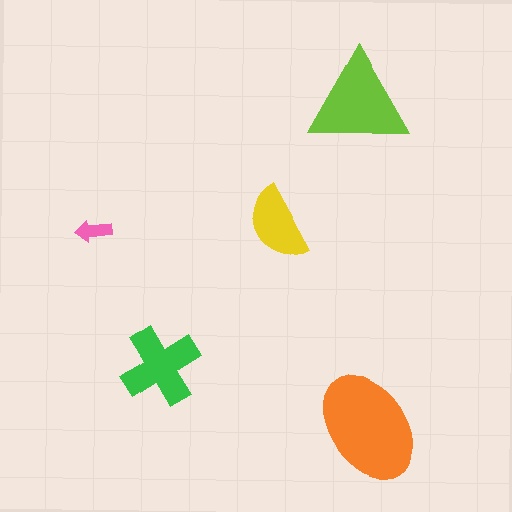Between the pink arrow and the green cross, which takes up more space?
The green cross.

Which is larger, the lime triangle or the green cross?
The lime triangle.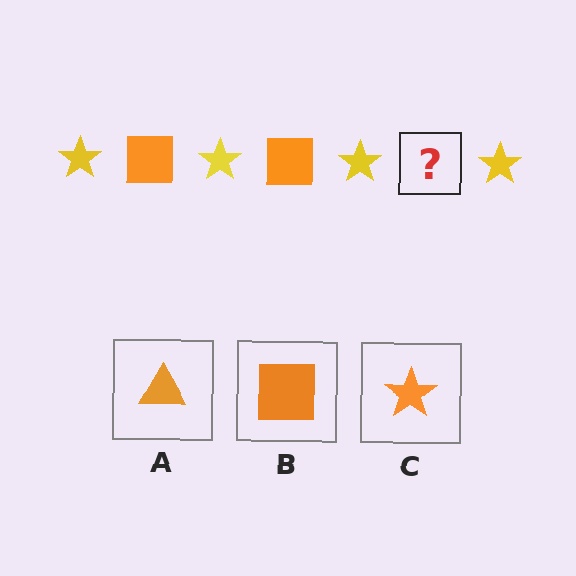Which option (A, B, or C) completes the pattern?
B.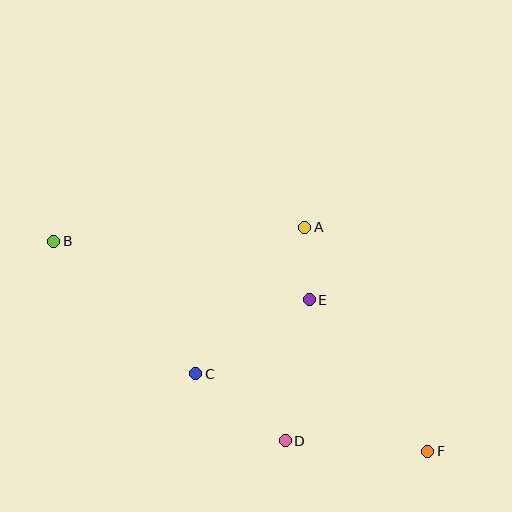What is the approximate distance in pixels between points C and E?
The distance between C and E is approximately 135 pixels.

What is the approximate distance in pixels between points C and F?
The distance between C and F is approximately 245 pixels.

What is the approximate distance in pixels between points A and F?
The distance between A and F is approximately 256 pixels.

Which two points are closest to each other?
Points A and E are closest to each other.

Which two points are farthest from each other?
Points B and F are farthest from each other.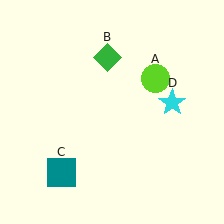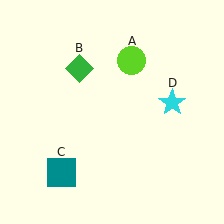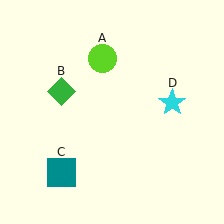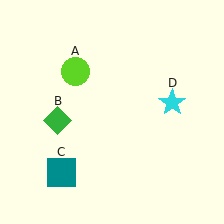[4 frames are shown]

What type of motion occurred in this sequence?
The lime circle (object A), green diamond (object B) rotated counterclockwise around the center of the scene.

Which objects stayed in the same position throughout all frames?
Teal square (object C) and cyan star (object D) remained stationary.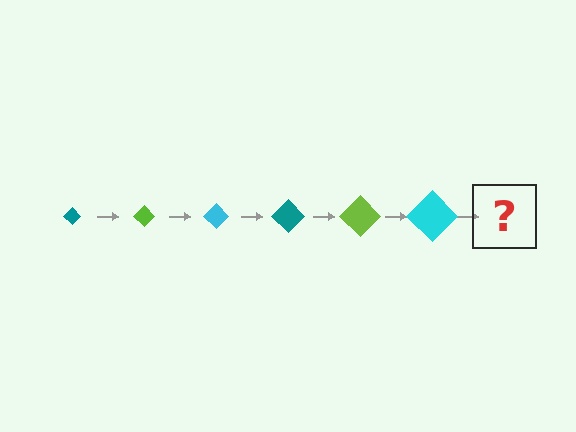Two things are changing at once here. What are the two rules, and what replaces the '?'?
The two rules are that the diamond grows larger each step and the color cycles through teal, lime, and cyan. The '?' should be a teal diamond, larger than the previous one.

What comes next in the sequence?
The next element should be a teal diamond, larger than the previous one.